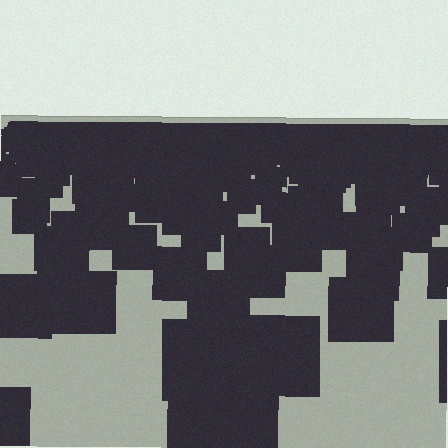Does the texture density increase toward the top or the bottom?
Density increases toward the top.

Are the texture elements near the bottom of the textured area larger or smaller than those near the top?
Larger. Near the bottom, elements are closer to the viewer and appear at a bigger on-screen size.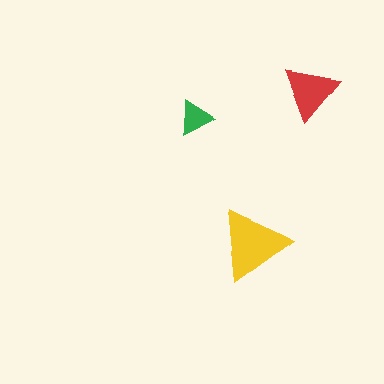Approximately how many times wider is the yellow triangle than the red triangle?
About 1.5 times wider.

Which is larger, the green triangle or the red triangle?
The red one.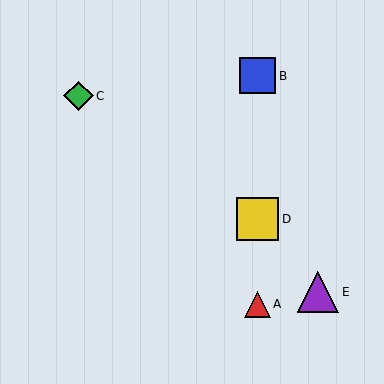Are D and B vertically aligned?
Yes, both are at x≈258.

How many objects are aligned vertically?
3 objects (A, B, D) are aligned vertically.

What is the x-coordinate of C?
Object C is at x≈78.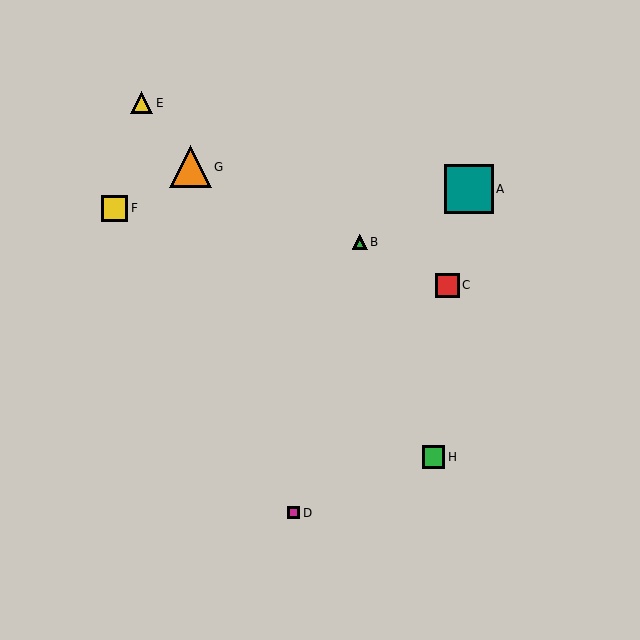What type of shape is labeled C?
Shape C is a red square.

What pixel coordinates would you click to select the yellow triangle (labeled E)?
Click at (142, 103) to select the yellow triangle E.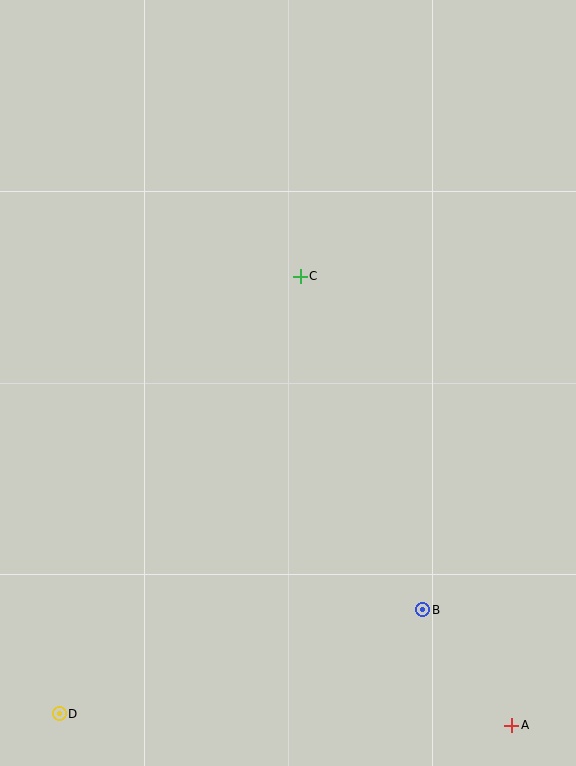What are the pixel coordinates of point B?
Point B is at (423, 610).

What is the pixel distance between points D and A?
The distance between D and A is 453 pixels.